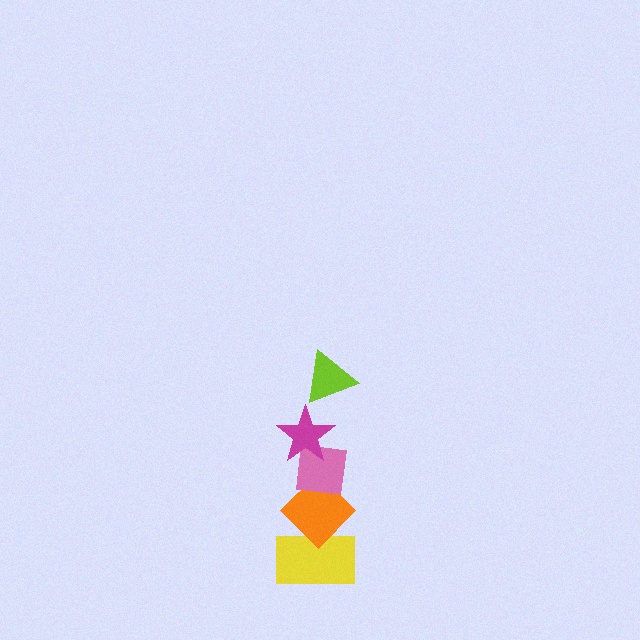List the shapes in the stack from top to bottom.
From top to bottom: the lime triangle, the magenta star, the pink square, the orange diamond, the yellow rectangle.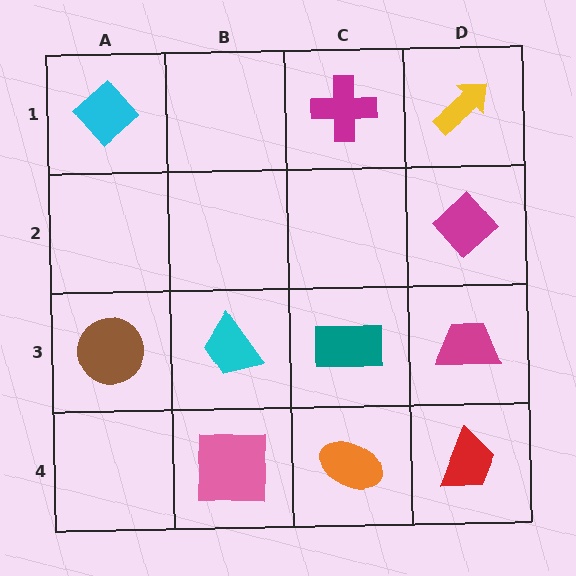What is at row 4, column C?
An orange ellipse.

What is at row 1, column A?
A cyan diamond.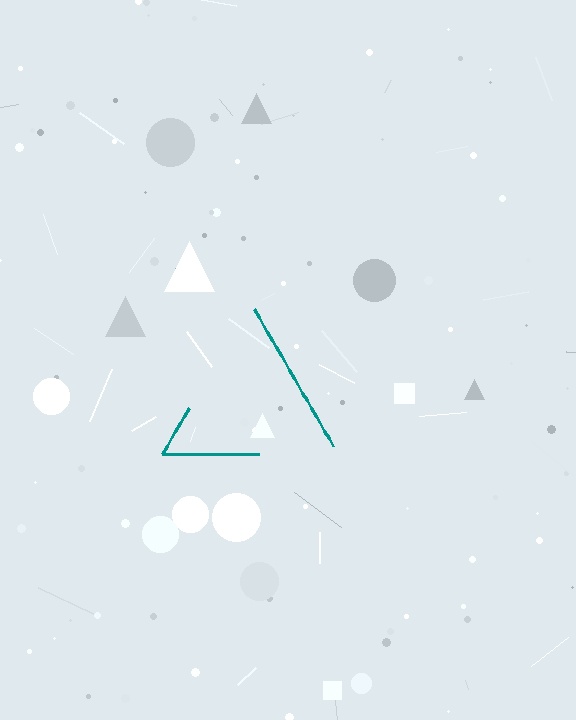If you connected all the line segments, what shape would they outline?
They would outline a triangle.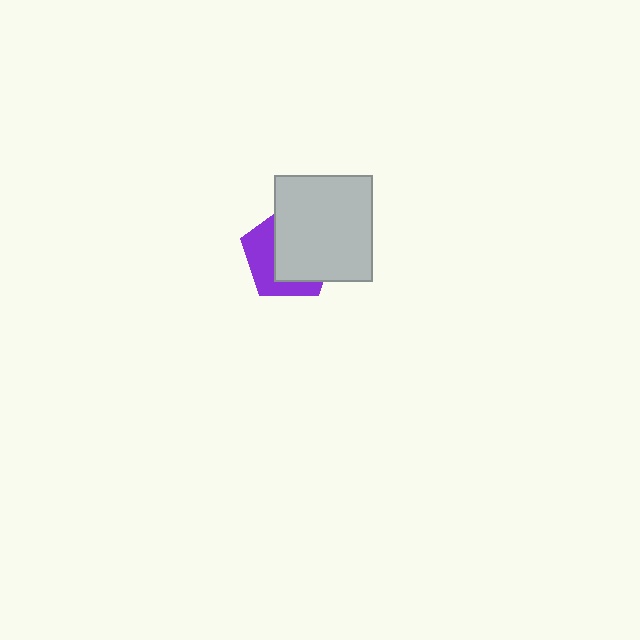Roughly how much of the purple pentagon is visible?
A small part of it is visible (roughly 39%).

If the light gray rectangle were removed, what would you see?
You would see the complete purple pentagon.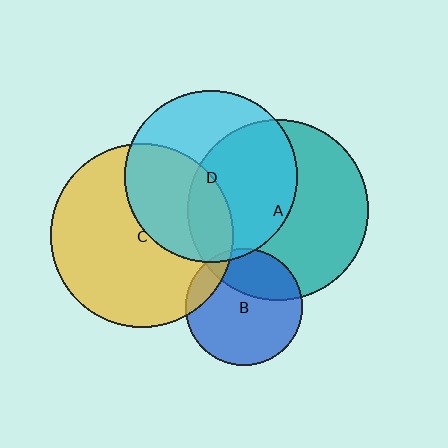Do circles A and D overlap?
Yes.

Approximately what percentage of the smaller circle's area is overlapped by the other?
Approximately 50%.